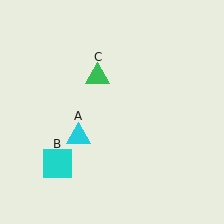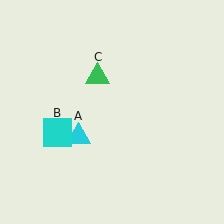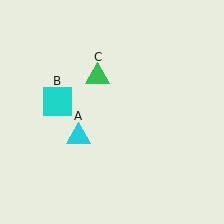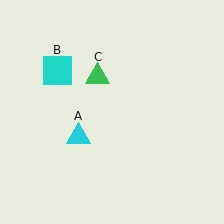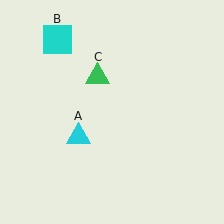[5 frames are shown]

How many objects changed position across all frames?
1 object changed position: cyan square (object B).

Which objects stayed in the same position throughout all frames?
Cyan triangle (object A) and green triangle (object C) remained stationary.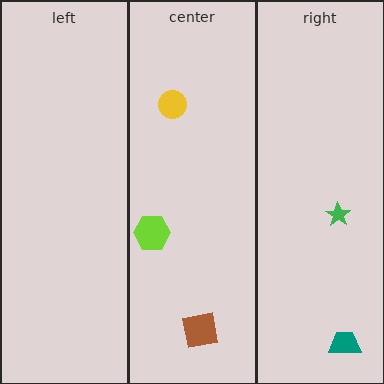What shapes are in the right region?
The green star, the teal trapezoid.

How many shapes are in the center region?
3.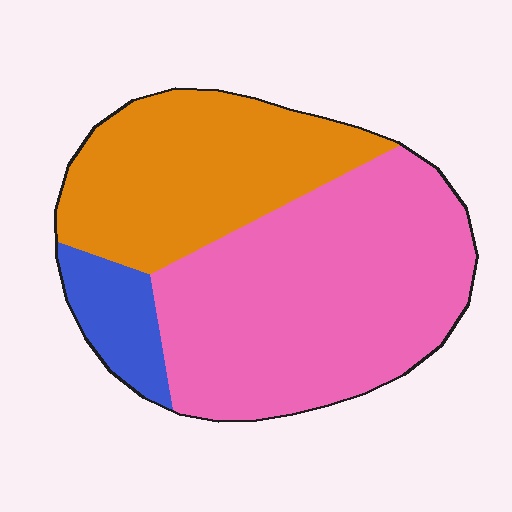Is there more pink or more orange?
Pink.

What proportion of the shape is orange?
Orange takes up about one third (1/3) of the shape.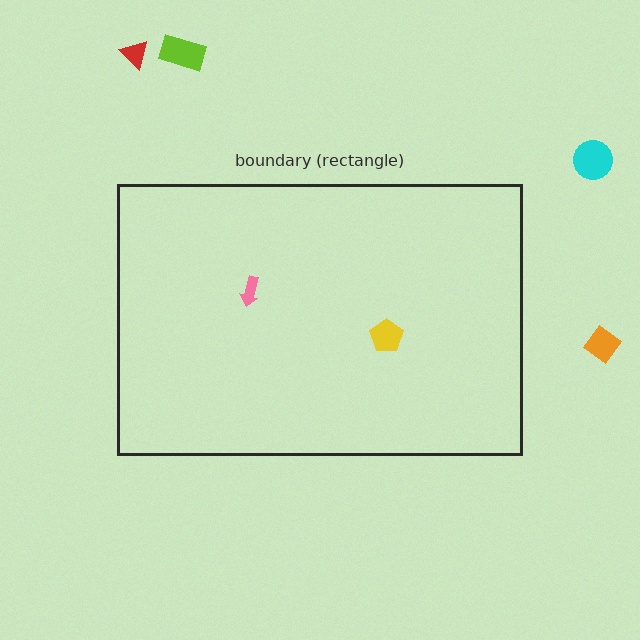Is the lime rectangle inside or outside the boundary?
Outside.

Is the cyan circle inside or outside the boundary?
Outside.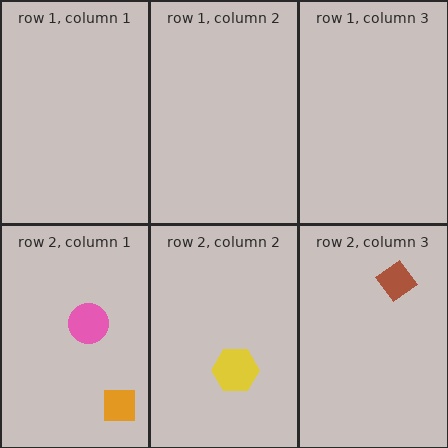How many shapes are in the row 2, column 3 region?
1.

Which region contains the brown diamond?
The row 2, column 3 region.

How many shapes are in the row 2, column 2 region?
1.